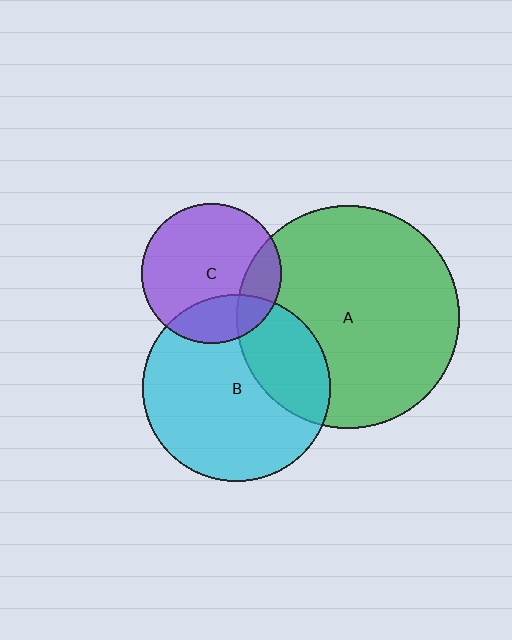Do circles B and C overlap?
Yes.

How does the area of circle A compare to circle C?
Approximately 2.5 times.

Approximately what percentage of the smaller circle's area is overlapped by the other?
Approximately 25%.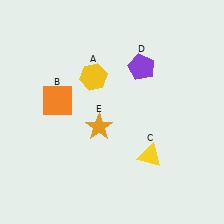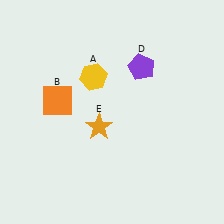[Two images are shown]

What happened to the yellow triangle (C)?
The yellow triangle (C) was removed in Image 2. It was in the bottom-right area of Image 1.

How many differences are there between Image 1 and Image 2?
There is 1 difference between the two images.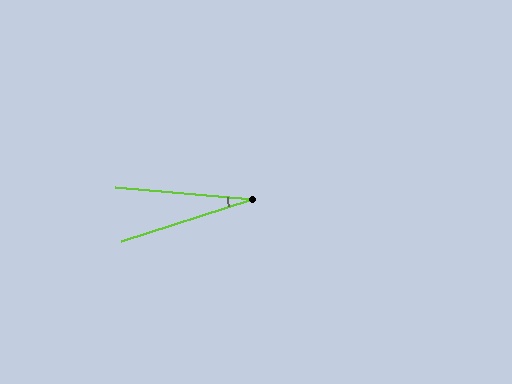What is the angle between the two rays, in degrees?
Approximately 23 degrees.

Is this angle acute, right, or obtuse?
It is acute.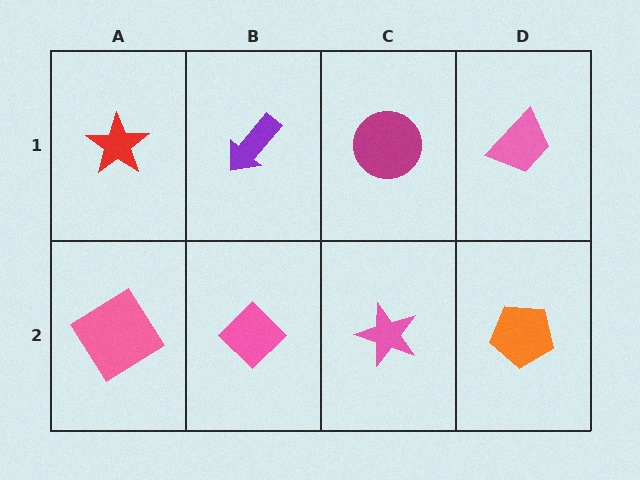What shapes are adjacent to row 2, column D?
A pink trapezoid (row 1, column D), a pink star (row 2, column C).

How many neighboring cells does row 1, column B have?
3.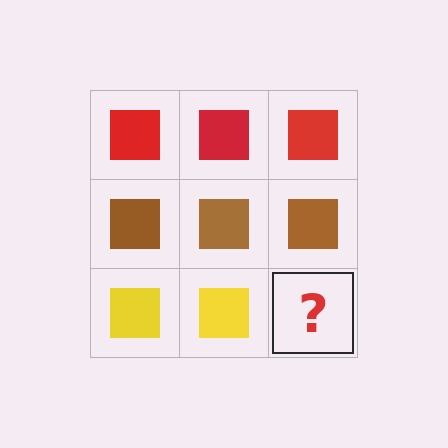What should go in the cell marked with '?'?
The missing cell should contain a yellow square.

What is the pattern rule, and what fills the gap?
The rule is that each row has a consistent color. The gap should be filled with a yellow square.